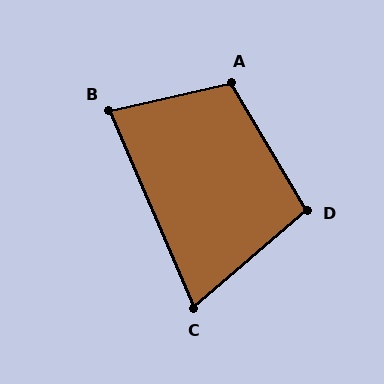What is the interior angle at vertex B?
Approximately 80 degrees (acute).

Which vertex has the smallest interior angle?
C, at approximately 73 degrees.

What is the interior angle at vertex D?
Approximately 100 degrees (obtuse).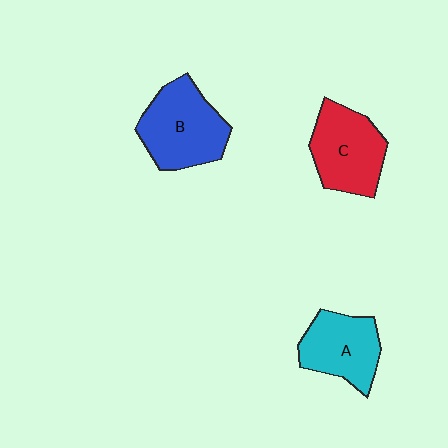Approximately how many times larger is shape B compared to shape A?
Approximately 1.2 times.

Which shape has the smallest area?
Shape A (cyan).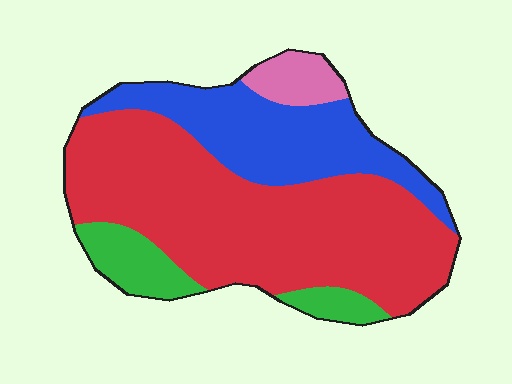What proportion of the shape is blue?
Blue covers around 25% of the shape.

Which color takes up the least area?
Pink, at roughly 5%.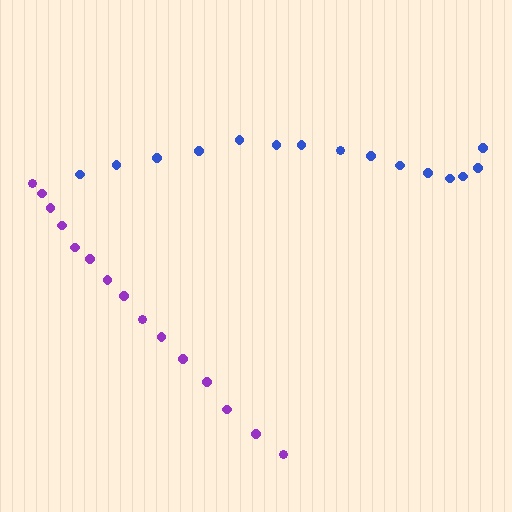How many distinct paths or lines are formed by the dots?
There are 2 distinct paths.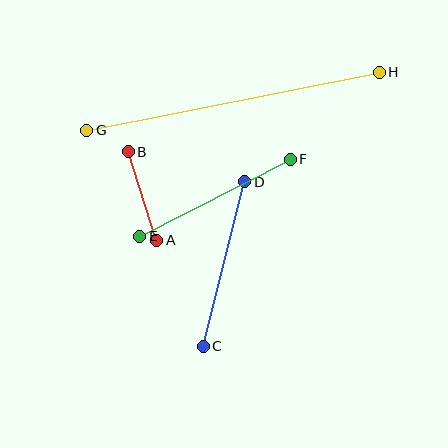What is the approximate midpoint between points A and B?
The midpoint is at approximately (142, 196) pixels.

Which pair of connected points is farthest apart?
Points G and H are farthest apart.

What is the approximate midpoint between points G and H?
The midpoint is at approximately (233, 101) pixels.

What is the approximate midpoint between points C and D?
The midpoint is at approximately (224, 264) pixels.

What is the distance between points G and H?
The distance is approximately 298 pixels.